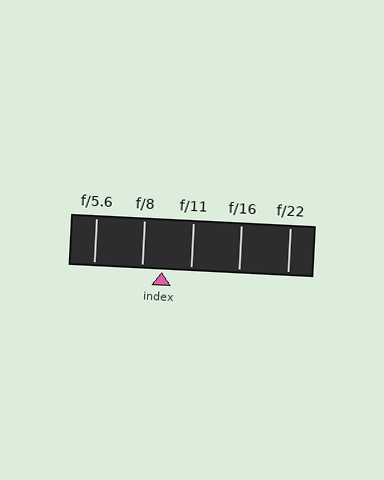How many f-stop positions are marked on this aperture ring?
There are 5 f-stop positions marked.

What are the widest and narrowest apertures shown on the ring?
The widest aperture shown is f/5.6 and the narrowest is f/22.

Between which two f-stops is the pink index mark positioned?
The index mark is between f/8 and f/11.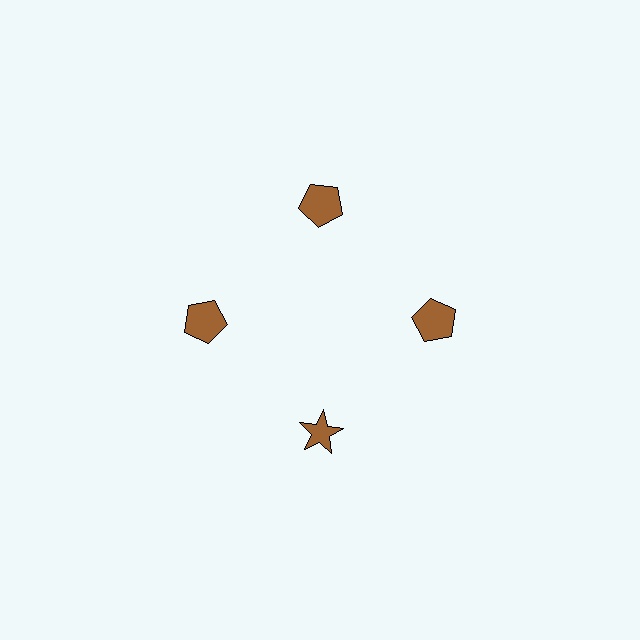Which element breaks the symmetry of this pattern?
The brown star at roughly the 6 o'clock position breaks the symmetry. All other shapes are brown pentagons.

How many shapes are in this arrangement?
There are 4 shapes arranged in a ring pattern.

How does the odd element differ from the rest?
It has a different shape: star instead of pentagon.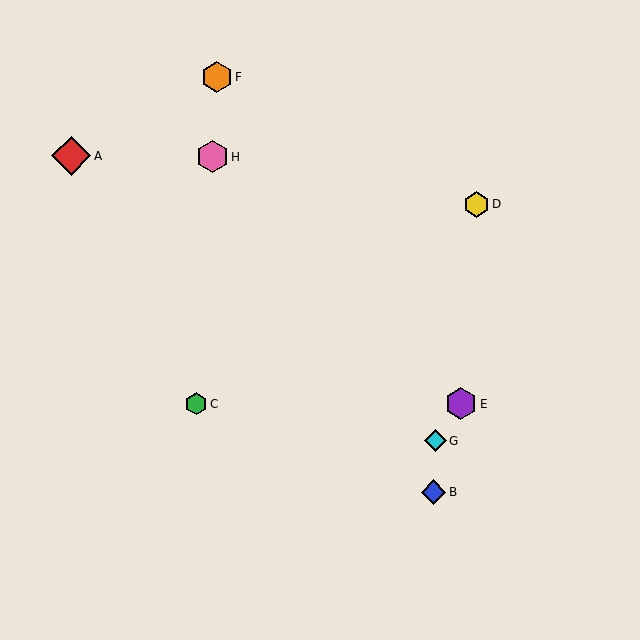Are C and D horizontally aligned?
No, C is at y≈404 and D is at y≈204.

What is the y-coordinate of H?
Object H is at y≈157.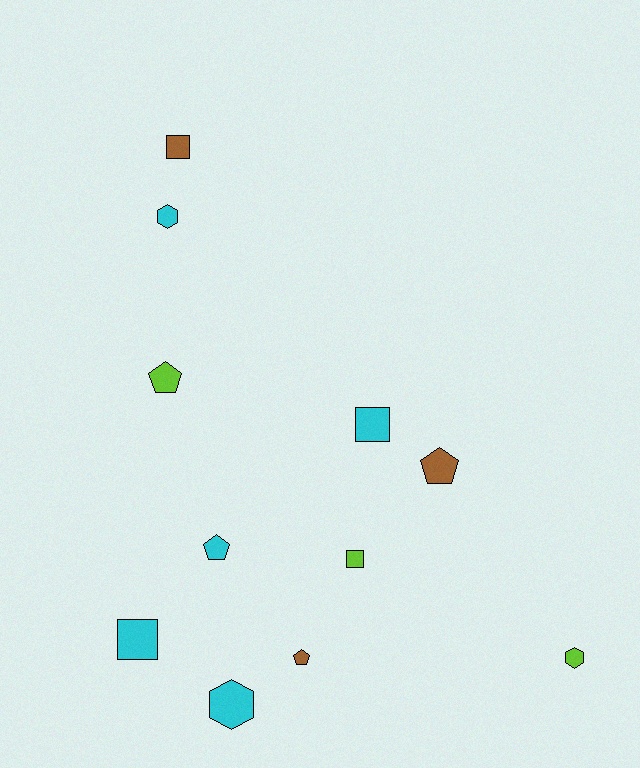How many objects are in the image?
There are 11 objects.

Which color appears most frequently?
Cyan, with 5 objects.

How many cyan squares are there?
There are 2 cyan squares.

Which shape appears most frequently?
Pentagon, with 4 objects.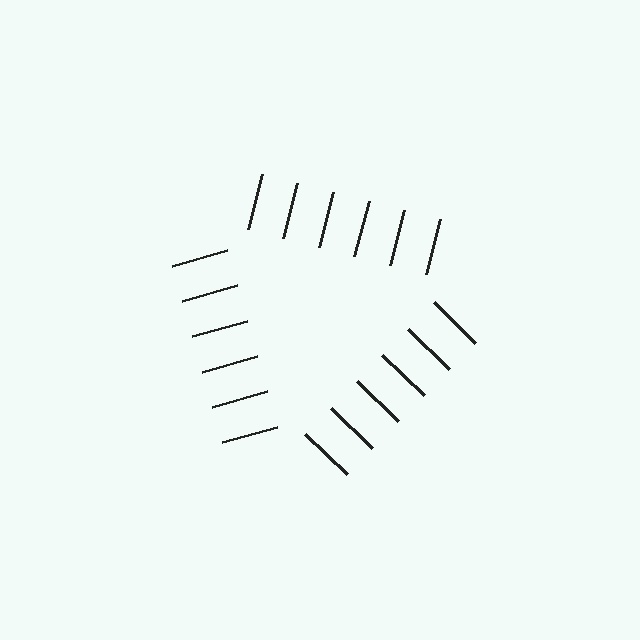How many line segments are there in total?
18 — 6 along each of the 3 edges.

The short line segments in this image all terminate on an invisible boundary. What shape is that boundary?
An illusory triangle — the line segments terminate on its edges but no continuous stroke is drawn.